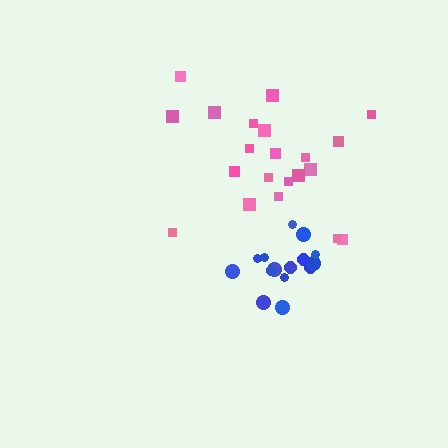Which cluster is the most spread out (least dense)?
Pink.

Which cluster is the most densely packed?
Blue.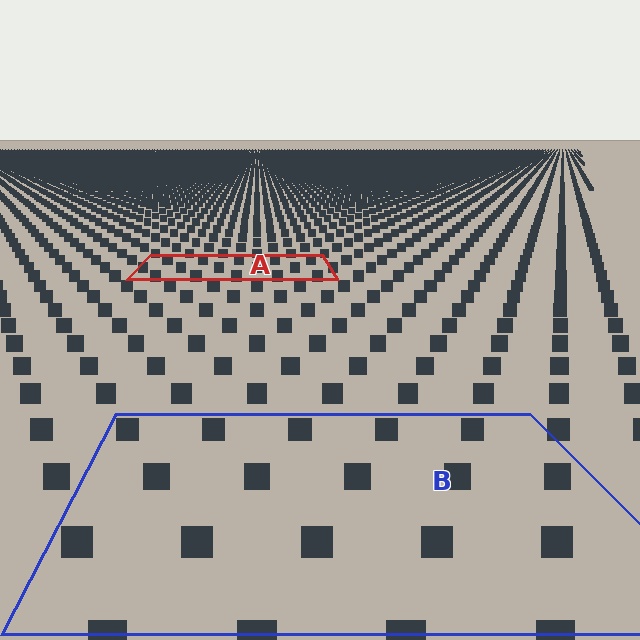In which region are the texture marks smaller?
The texture marks are smaller in region A, because it is farther away.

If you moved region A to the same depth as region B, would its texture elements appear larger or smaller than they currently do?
They would appear larger. At a closer depth, the same texture elements are projected at a bigger on-screen size.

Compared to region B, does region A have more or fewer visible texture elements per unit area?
Region A has more texture elements per unit area — they are packed more densely because it is farther away.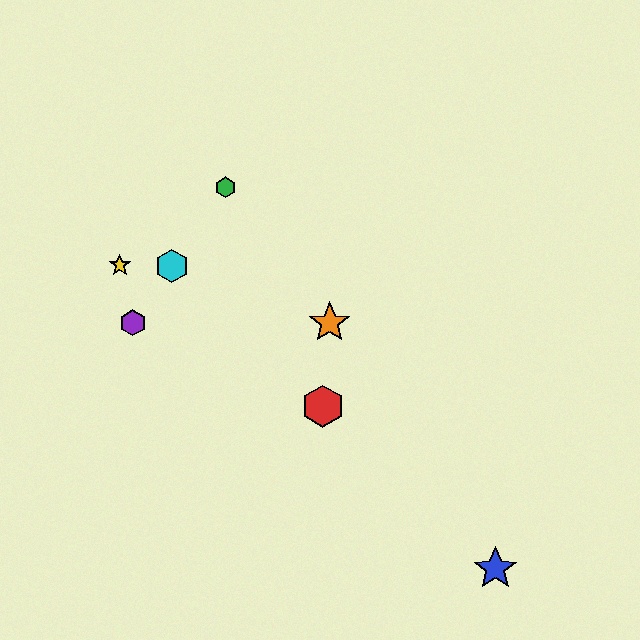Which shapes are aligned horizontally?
The purple hexagon, the orange star are aligned horizontally.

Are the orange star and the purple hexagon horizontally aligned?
Yes, both are at y≈323.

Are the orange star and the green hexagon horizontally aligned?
No, the orange star is at y≈323 and the green hexagon is at y≈187.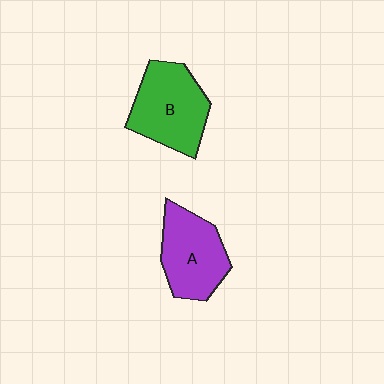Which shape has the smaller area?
Shape A (purple).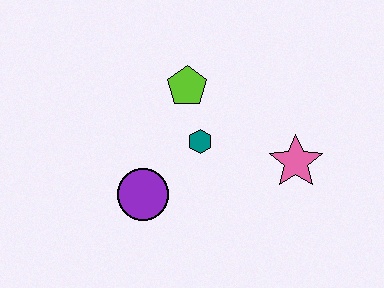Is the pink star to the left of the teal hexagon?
No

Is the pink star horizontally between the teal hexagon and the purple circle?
No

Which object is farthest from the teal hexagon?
The pink star is farthest from the teal hexagon.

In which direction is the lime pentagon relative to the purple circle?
The lime pentagon is above the purple circle.